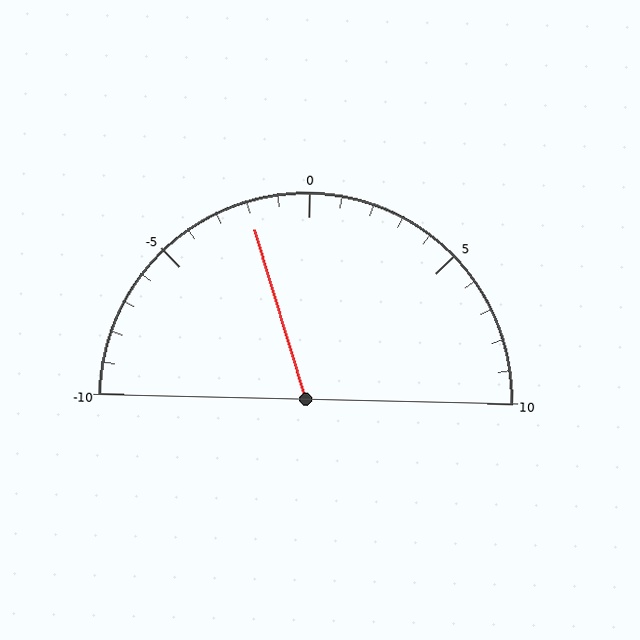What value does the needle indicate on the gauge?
The needle indicates approximately -2.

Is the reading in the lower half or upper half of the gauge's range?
The reading is in the lower half of the range (-10 to 10).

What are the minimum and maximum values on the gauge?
The gauge ranges from -10 to 10.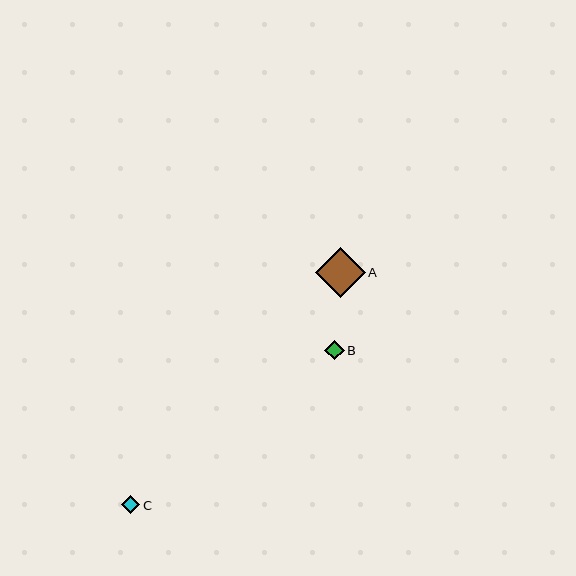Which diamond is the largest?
Diamond A is the largest with a size of approximately 50 pixels.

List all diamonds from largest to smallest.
From largest to smallest: A, B, C.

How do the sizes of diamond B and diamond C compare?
Diamond B and diamond C are approximately the same size.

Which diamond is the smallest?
Diamond C is the smallest with a size of approximately 18 pixels.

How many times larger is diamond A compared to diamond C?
Diamond A is approximately 2.7 times the size of diamond C.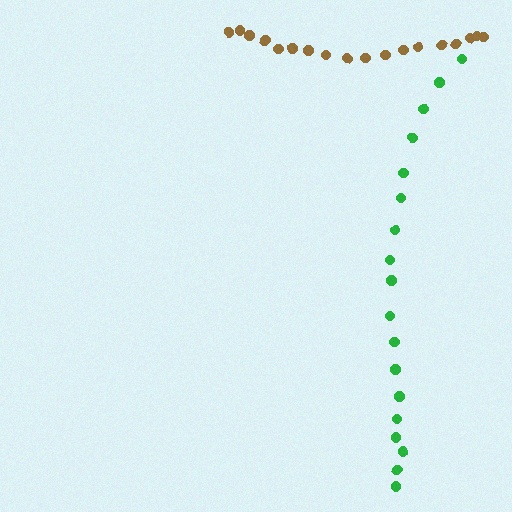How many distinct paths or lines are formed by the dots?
There are 2 distinct paths.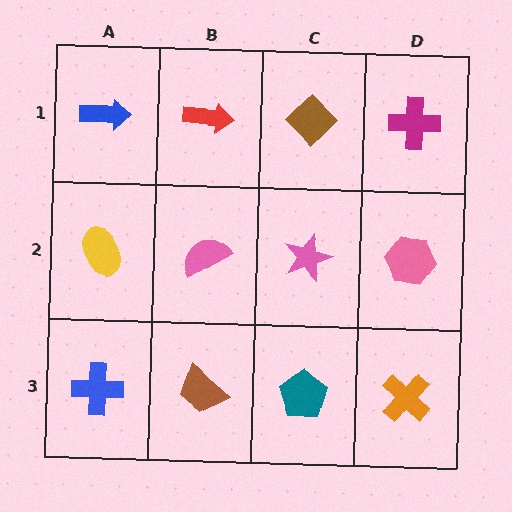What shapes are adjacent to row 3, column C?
A pink star (row 2, column C), a brown trapezoid (row 3, column B), an orange cross (row 3, column D).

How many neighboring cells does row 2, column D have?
3.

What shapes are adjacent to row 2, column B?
A red arrow (row 1, column B), a brown trapezoid (row 3, column B), a yellow ellipse (row 2, column A), a pink star (row 2, column C).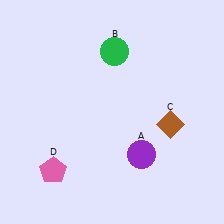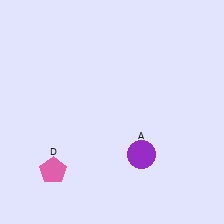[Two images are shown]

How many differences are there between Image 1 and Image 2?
There are 2 differences between the two images.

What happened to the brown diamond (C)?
The brown diamond (C) was removed in Image 2. It was in the bottom-right area of Image 1.